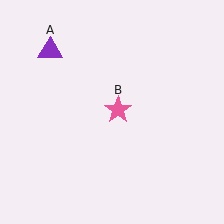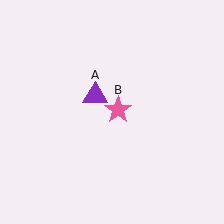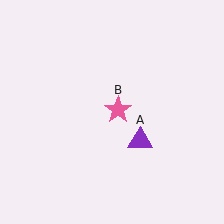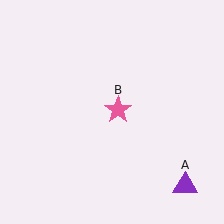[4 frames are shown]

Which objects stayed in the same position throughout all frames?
Pink star (object B) remained stationary.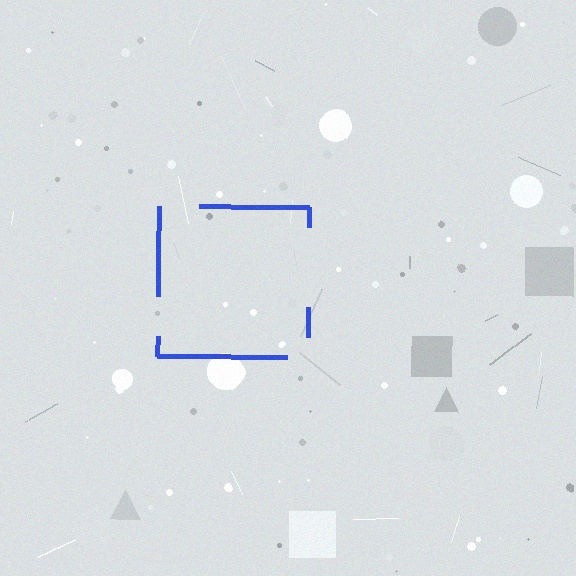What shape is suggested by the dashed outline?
The dashed outline suggests a square.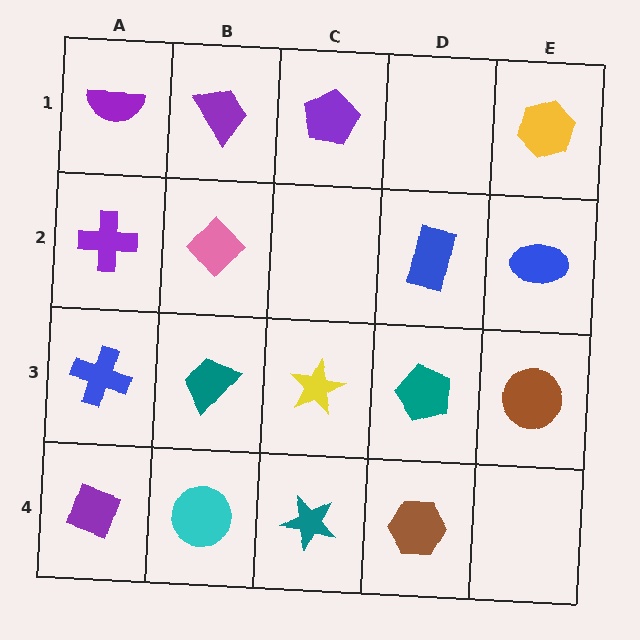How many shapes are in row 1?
4 shapes.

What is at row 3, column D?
A teal pentagon.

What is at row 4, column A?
A purple diamond.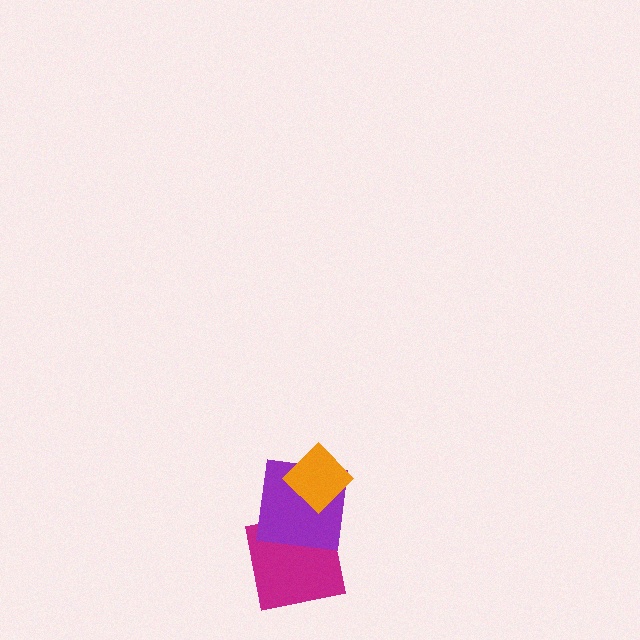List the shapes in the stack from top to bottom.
From top to bottom: the orange diamond, the purple square, the magenta square.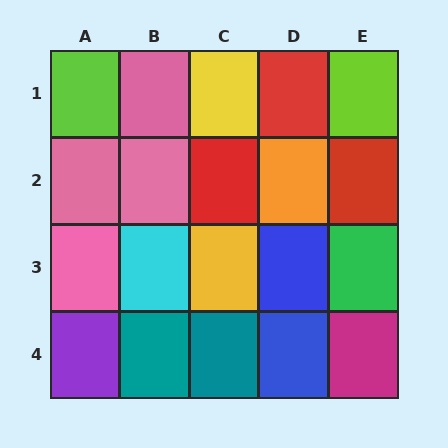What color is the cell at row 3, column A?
Pink.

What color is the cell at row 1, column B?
Pink.